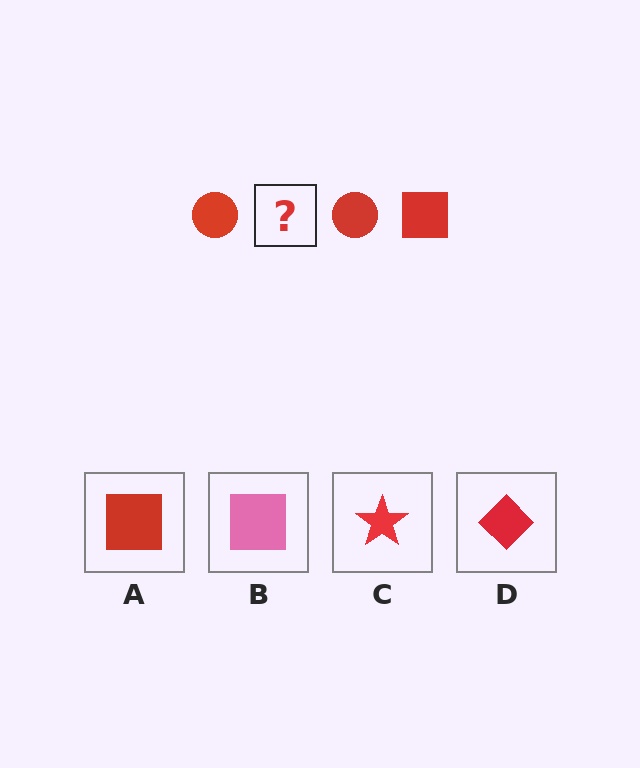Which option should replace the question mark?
Option A.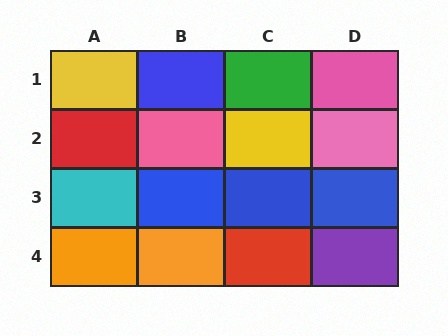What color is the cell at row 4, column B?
Orange.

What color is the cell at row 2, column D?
Pink.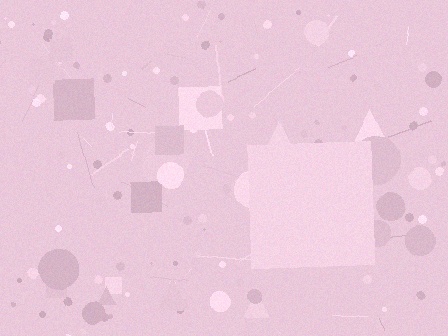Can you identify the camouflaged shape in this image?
The camouflaged shape is a square.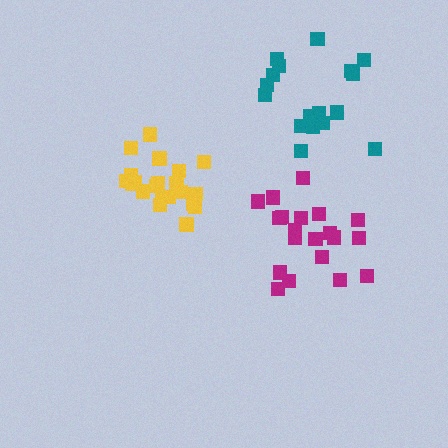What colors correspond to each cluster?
The clusters are colored: teal, yellow, magenta.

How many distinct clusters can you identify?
There are 3 distinct clusters.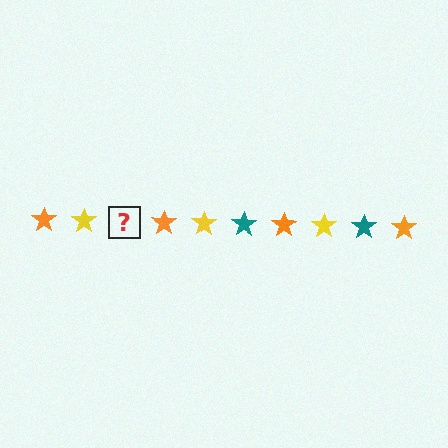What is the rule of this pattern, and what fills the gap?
The rule is that the pattern cycles through orange, yellow, teal stars. The gap should be filled with a teal star.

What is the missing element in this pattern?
The missing element is a teal star.